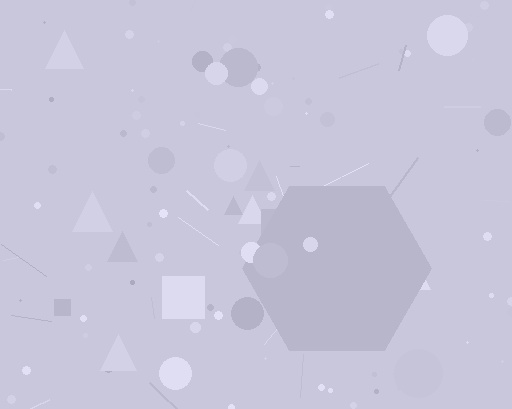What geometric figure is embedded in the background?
A hexagon is embedded in the background.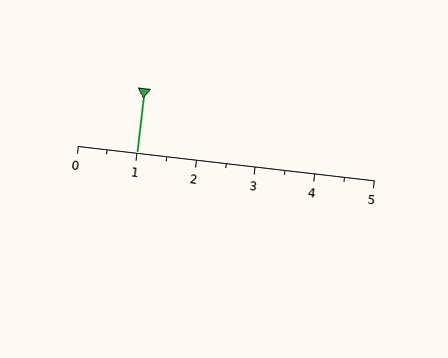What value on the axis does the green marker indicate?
The marker indicates approximately 1.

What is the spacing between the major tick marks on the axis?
The major ticks are spaced 1 apart.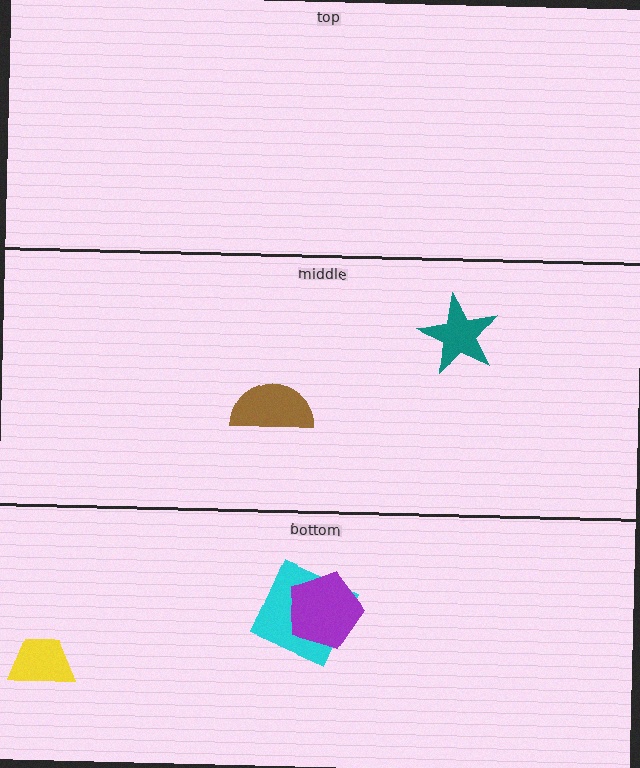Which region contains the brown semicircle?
The middle region.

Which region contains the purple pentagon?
The bottom region.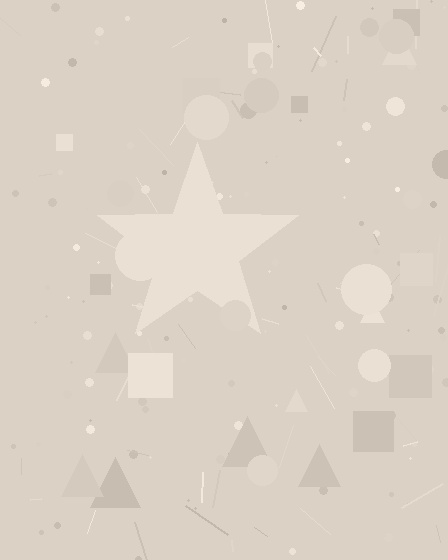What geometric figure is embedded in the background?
A star is embedded in the background.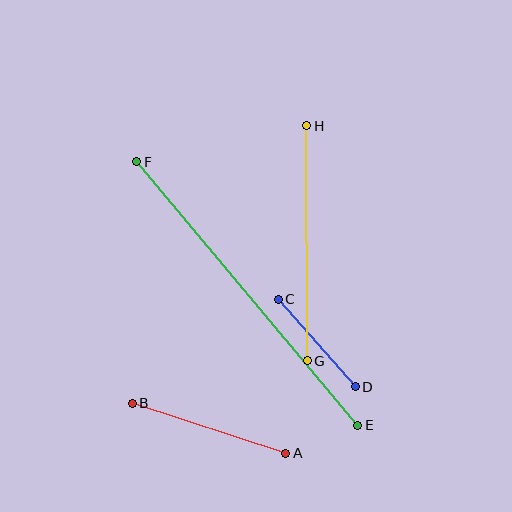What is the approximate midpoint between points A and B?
The midpoint is at approximately (209, 428) pixels.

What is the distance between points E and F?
The distance is approximately 344 pixels.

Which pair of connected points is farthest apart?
Points E and F are farthest apart.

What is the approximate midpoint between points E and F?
The midpoint is at approximately (247, 294) pixels.